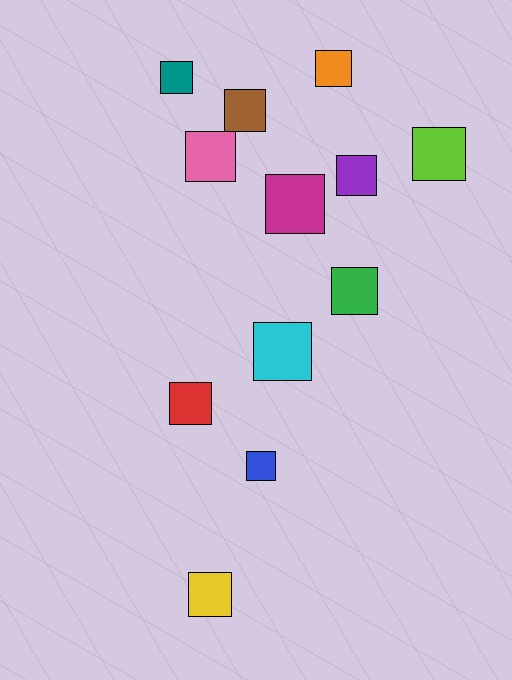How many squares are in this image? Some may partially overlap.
There are 12 squares.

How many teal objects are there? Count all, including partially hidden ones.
There is 1 teal object.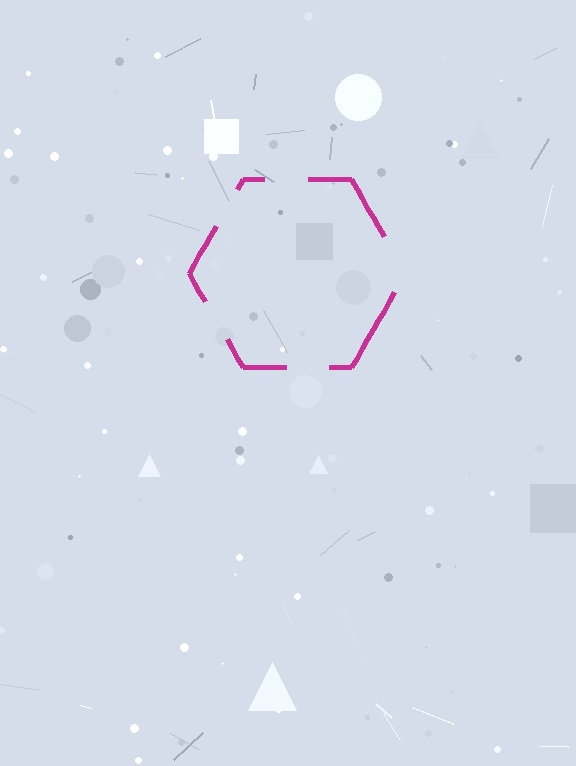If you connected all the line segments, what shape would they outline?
They would outline a hexagon.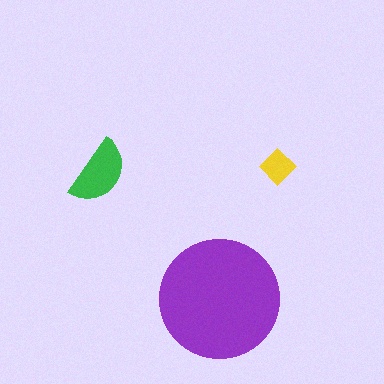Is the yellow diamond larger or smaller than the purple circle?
Smaller.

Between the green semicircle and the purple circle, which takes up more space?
The purple circle.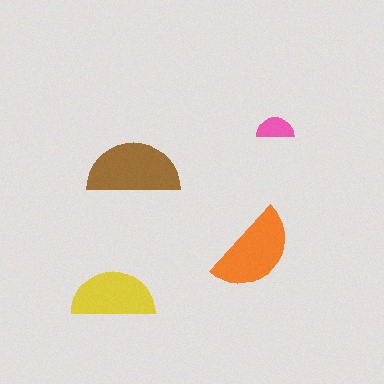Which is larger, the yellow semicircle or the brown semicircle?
The brown one.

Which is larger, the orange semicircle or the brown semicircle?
The brown one.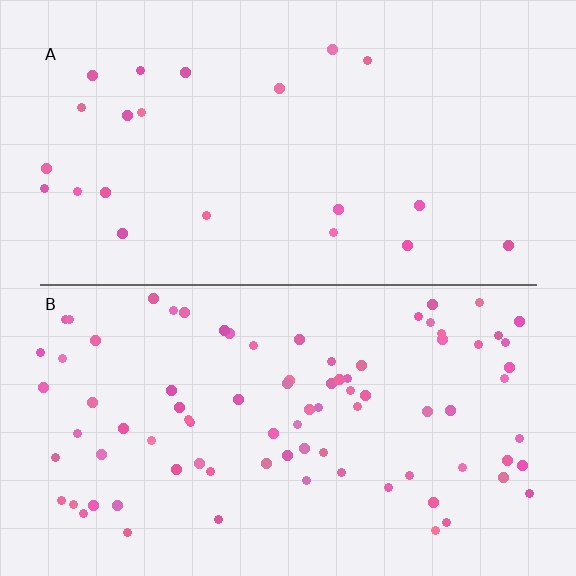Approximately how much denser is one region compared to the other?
Approximately 3.8× — region B over region A.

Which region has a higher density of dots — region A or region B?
B (the bottom).